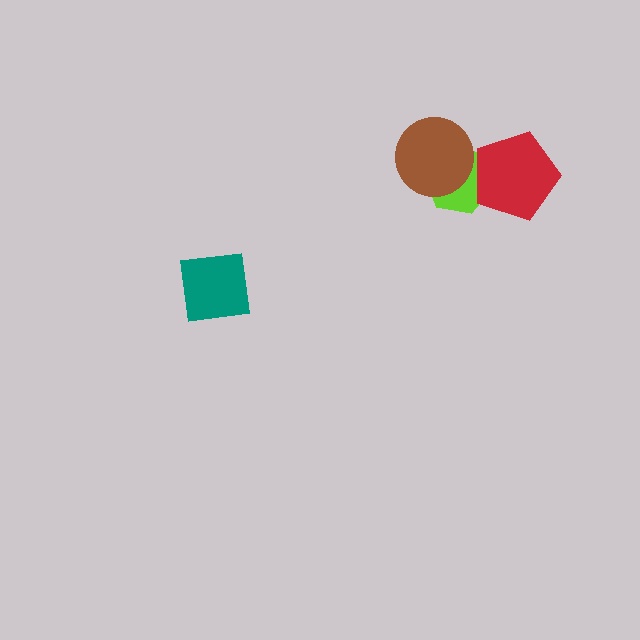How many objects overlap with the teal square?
0 objects overlap with the teal square.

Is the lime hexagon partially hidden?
Yes, it is partially covered by another shape.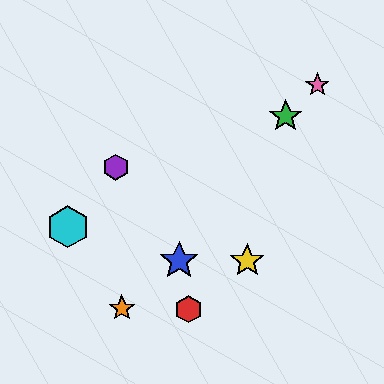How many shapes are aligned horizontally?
2 shapes (the blue star, the yellow star) are aligned horizontally.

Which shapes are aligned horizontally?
The blue star, the yellow star are aligned horizontally.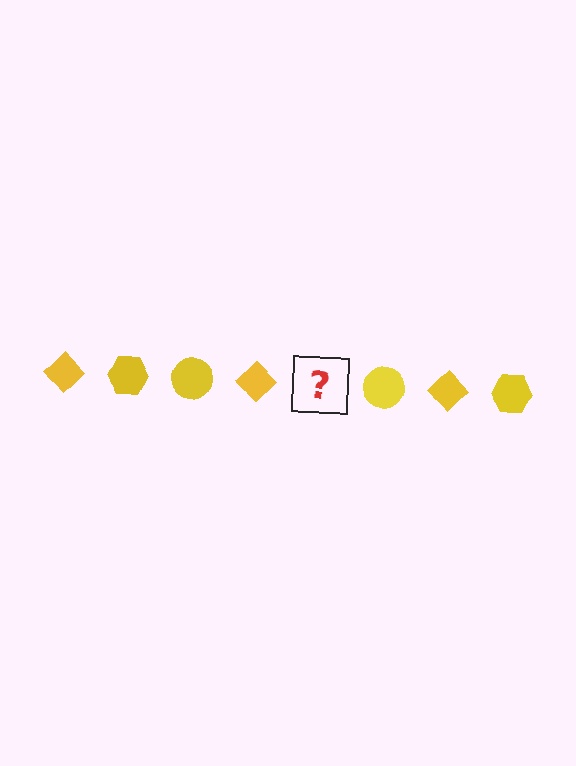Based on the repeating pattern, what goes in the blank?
The blank should be a yellow hexagon.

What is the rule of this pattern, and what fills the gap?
The rule is that the pattern cycles through diamond, hexagon, circle shapes in yellow. The gap should be filled with a yellow hexagon.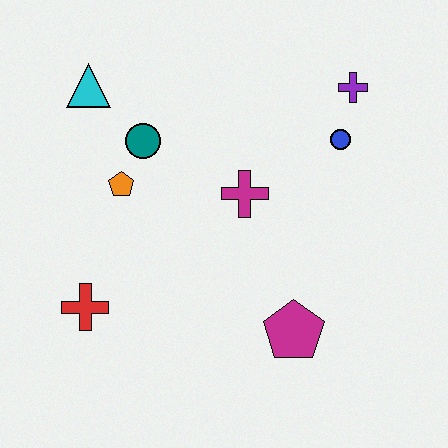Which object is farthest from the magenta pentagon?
The cyan triangle is farthest from the magenta pentagon.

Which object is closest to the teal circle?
The orange pentagon is closest to the teal circle.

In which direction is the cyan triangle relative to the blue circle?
The cyan triangle is to the left of the blue circle.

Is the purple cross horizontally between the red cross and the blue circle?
No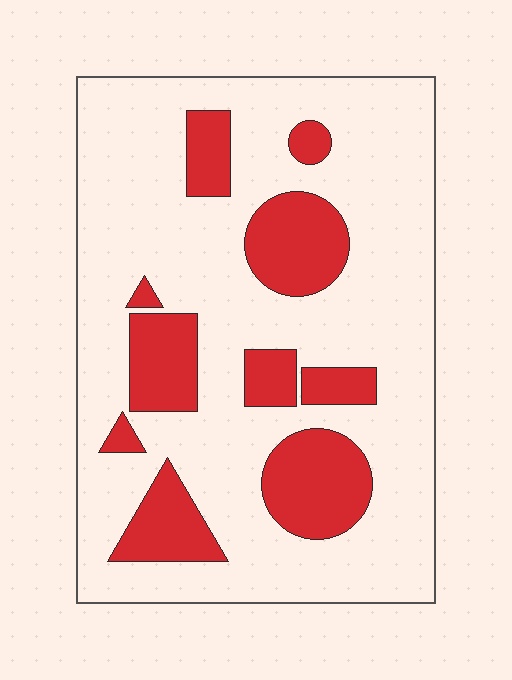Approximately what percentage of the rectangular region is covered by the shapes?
Approximately 25%.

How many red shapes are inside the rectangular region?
10.